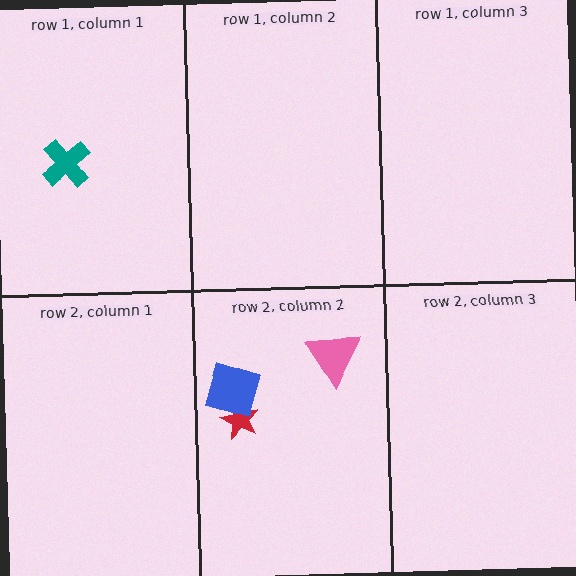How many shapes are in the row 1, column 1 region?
1.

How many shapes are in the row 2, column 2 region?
3.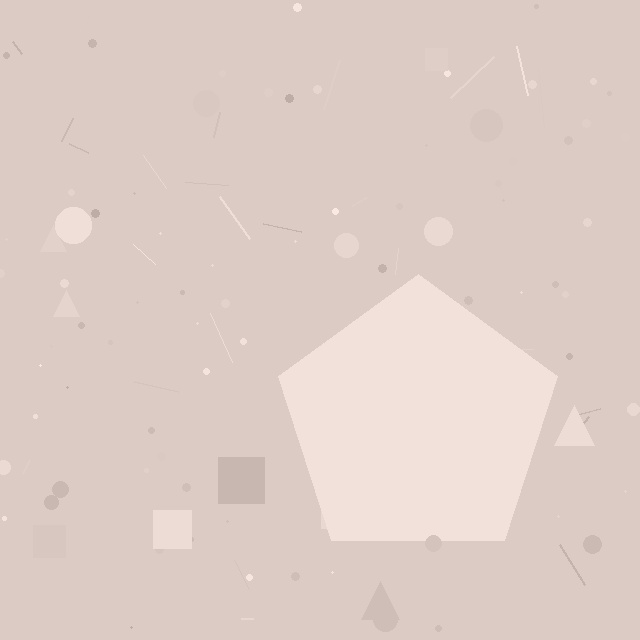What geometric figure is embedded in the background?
A pentagon is embedded in the background.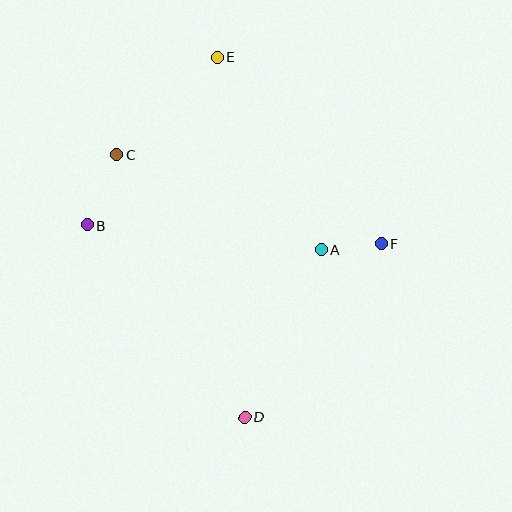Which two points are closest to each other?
Points A and F are closest to each other.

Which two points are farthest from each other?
Points D and E are farthest from each other.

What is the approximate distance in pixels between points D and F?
The distance between D and F is approximately 221 pixels.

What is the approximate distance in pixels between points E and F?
The distance between E and F is approximately 249 pixels.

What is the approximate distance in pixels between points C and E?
The distance between C and E is approximately 140 pixels.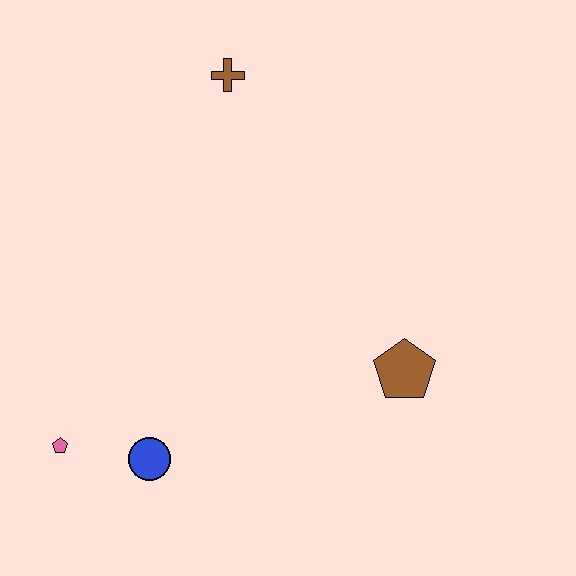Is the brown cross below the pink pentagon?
No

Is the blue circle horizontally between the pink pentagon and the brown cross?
Yes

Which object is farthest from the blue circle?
The brown cross is farthest from the blue circle.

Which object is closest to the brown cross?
The brown pentagon is closest to the brown cross.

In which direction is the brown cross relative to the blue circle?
The brown cross is above the blue circle.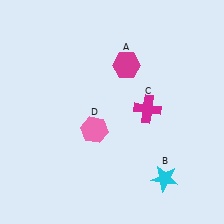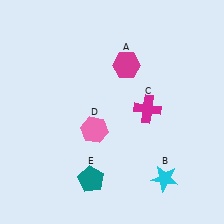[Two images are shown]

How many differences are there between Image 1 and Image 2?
There is 1 difference between the two images.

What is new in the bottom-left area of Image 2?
A teal pentagon (E) was added in the bottom-left area of Image 2.